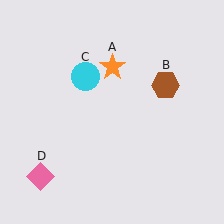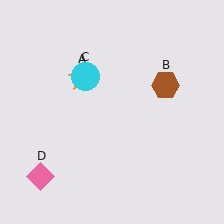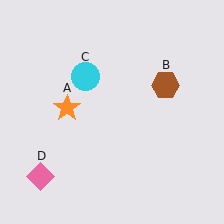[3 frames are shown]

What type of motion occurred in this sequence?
The orange star (object A) rotated counterclockwise around the center of the scene.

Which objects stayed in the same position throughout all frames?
Brown hexagon (object B) and cyan circle (object C) and pink diamond (object D) remained stationary.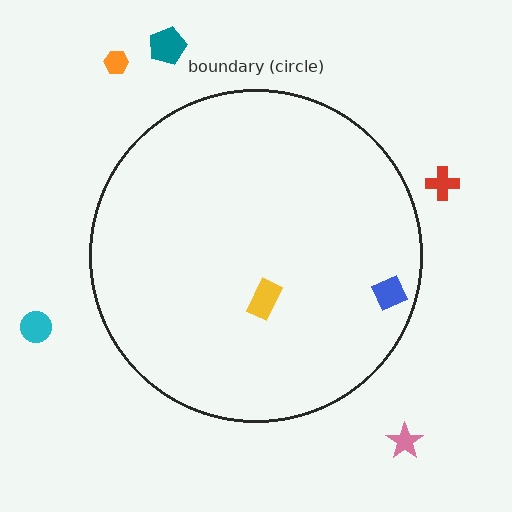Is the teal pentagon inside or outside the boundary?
Outside.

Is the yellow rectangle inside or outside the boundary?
Inside.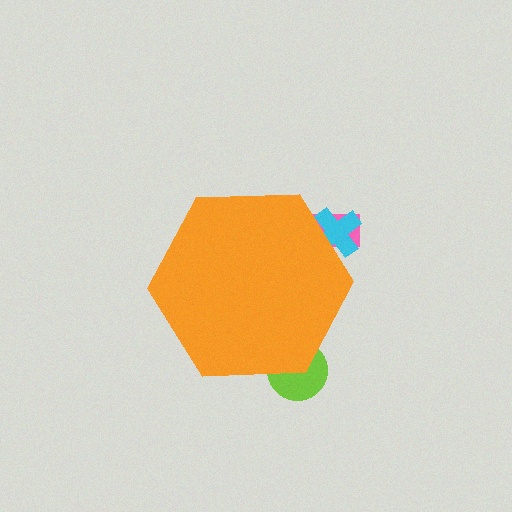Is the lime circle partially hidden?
Yes, the lime circle is partially hidden behind the orange hexagon.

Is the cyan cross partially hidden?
Yes, the cyan cross is partially hidden behind the orange hexagon.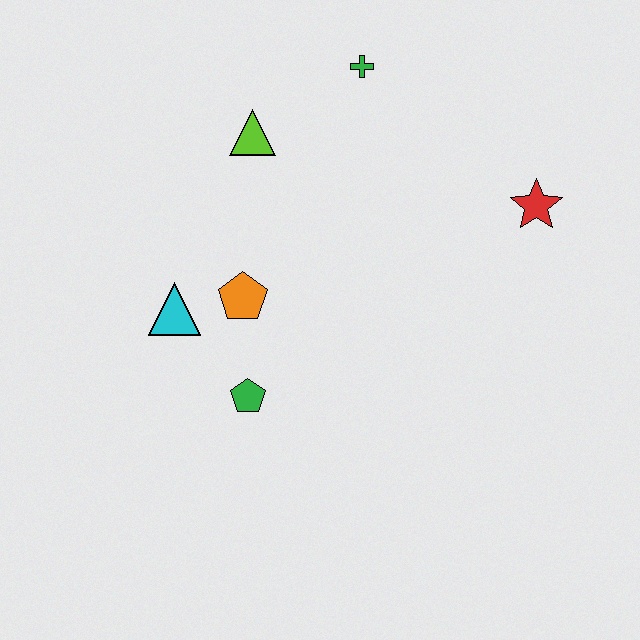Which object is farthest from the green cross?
The green pentagon is farthest from the green cross.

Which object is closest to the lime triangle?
The green cross is closest to the lime triangle.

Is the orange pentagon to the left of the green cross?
Yes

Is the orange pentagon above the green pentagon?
Yes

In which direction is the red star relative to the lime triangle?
The red star is to the right of the lime triangle.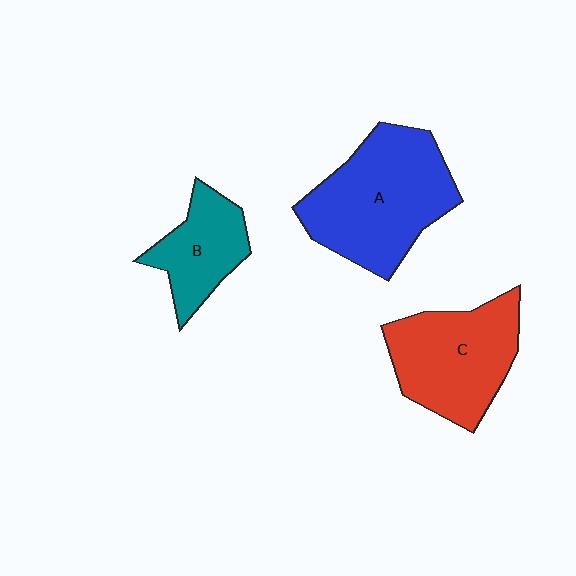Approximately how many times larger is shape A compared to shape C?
Approximately 1.2 times.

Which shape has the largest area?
Shape A (blue).